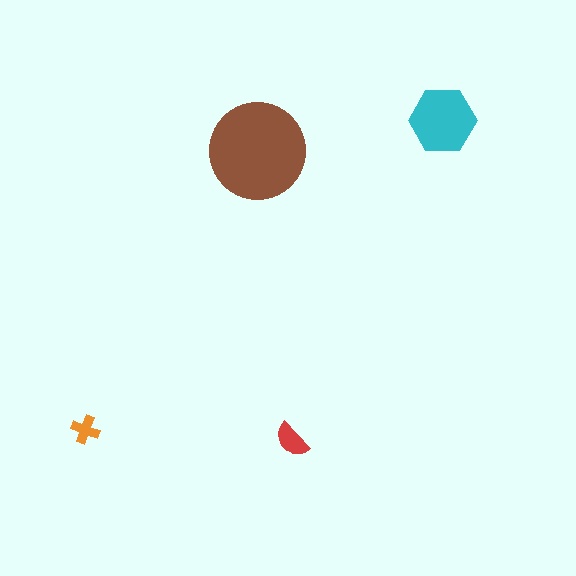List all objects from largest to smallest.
The brown circle, the cyan hexagon, the red semicircle, the orange cross.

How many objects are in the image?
There are 4 objects in the image.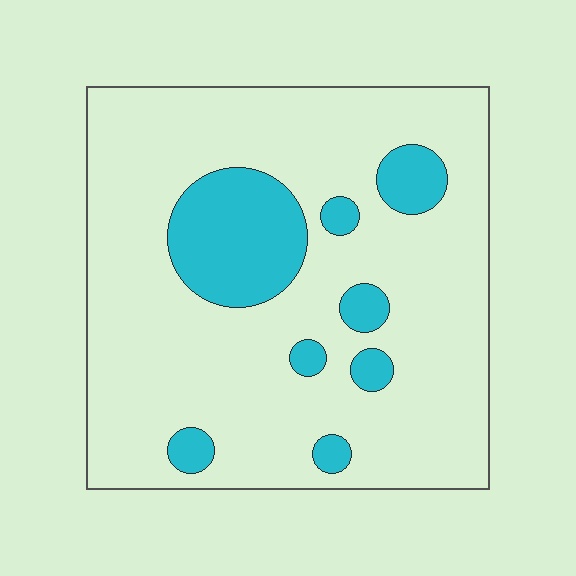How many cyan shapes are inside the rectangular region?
8.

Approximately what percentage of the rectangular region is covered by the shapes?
Approximately 15%.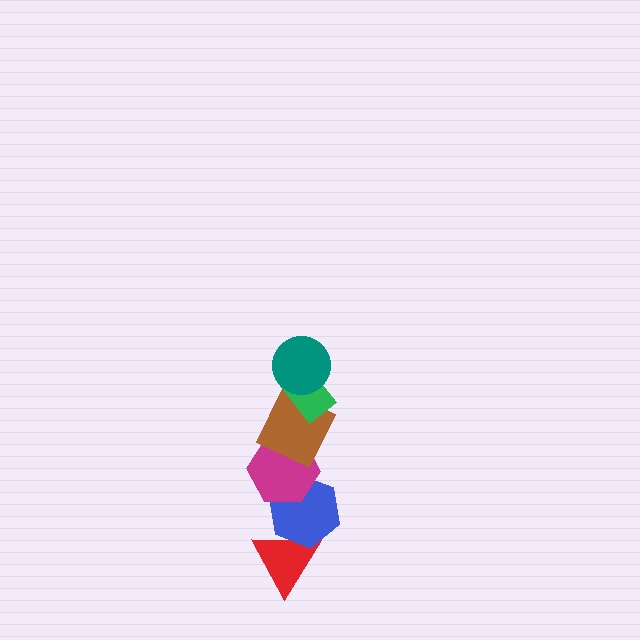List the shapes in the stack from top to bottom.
From top to bottom: the teal circle, the green rectangle, the brown square, the magenta hexagon, the blue hexagon, the red triangle.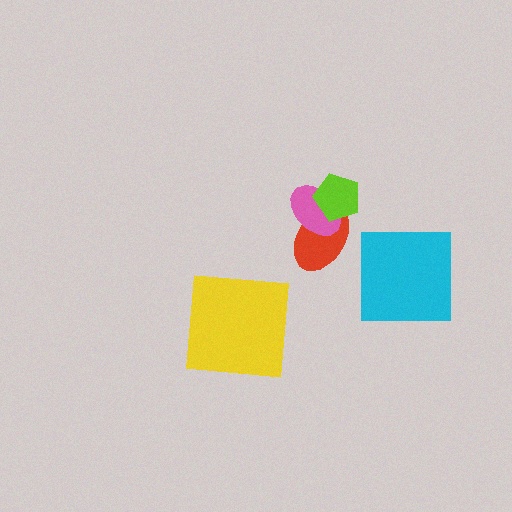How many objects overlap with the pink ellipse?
2 objects overlap with the pink ellipse.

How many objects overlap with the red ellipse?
2 objects overlap with the red ellipse.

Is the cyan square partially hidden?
No, no other shape covers it.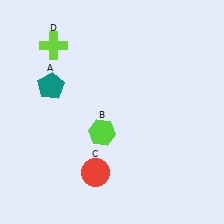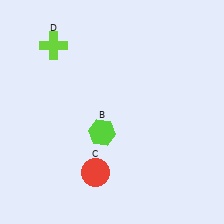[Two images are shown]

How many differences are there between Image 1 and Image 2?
There is 1 difference between the two images.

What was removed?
The teal pentagon (A) was removed in Image 2.